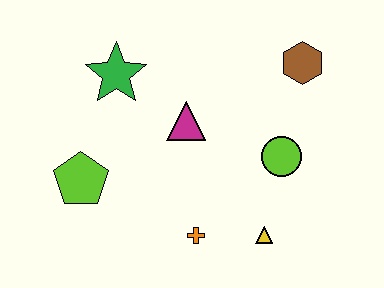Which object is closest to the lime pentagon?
The green star is closest to the lime pentagon.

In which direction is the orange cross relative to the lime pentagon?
The orange cross is to the right of the lime pentagon.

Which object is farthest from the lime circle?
The lime pentagon is farthest from the lime circle.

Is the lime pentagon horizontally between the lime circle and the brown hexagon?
No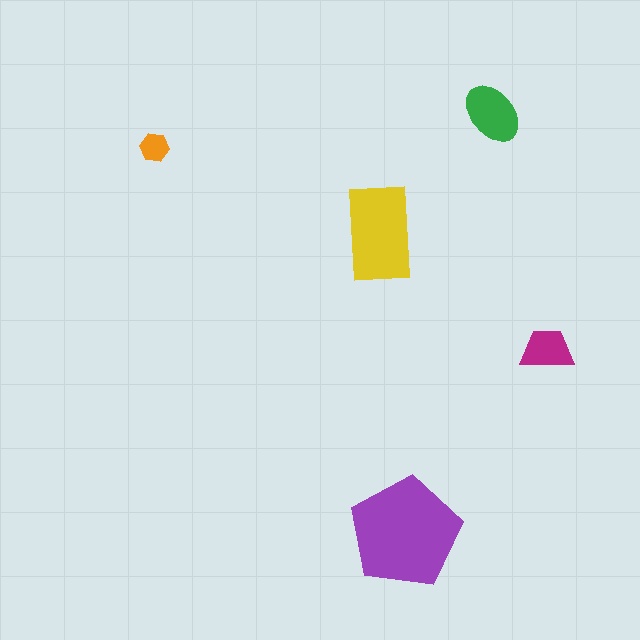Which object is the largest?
The purple pentagon.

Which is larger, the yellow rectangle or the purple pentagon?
The purple pentagon.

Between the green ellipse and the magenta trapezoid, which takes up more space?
The green ellipse.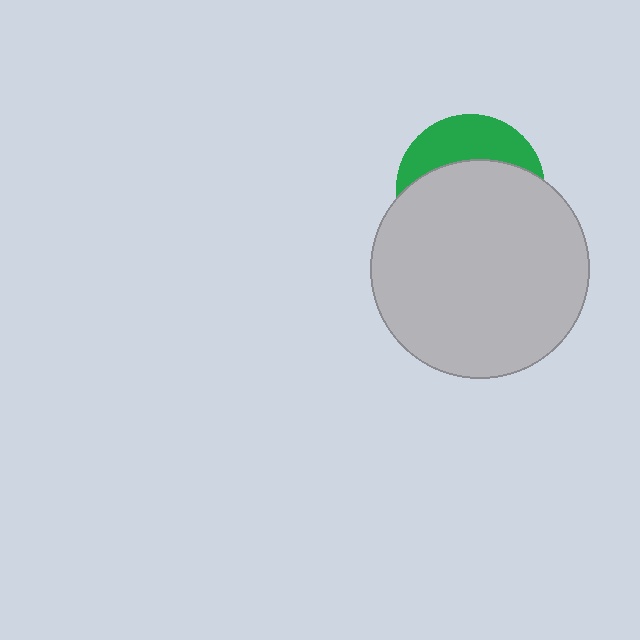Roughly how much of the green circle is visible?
A small part of it is visible (roughly 33%).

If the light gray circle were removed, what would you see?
You would see the complete green circle.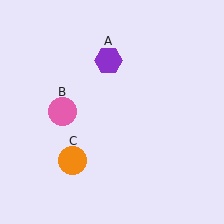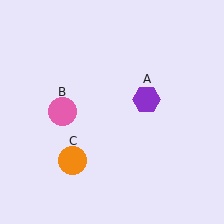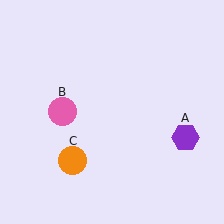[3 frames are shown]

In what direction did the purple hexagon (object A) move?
The purple hexagon (object A) moved down and to the right.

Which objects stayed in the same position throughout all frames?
Pink circle (object B) and orange circle (object C) remained stationary.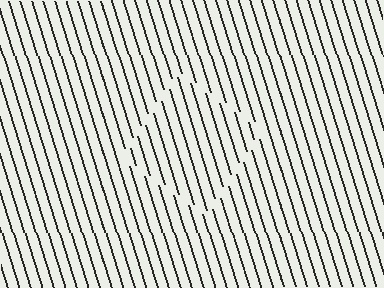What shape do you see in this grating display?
An illusory square. The interior of the shape contains the same grating, shifted by half a period — the contour is defined by the phase discontinuity where line-ends from the inner and outer gratings abut.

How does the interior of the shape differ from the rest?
The interior of the shape contains the same grating, shifted by half a period — the contour is defined by the phase discontinuity where line-ends from the inner and outer gratings abut.